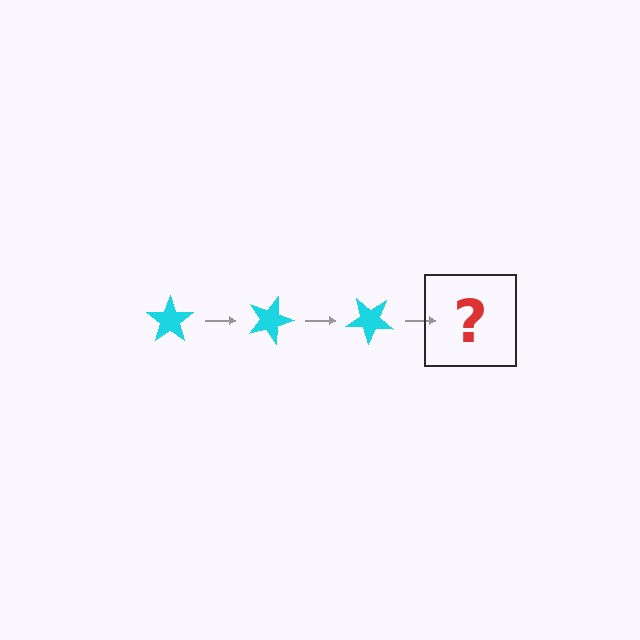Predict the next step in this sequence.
The next step is a cyan star rotated 60 degrees.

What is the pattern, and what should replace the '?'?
The pattern is that the star rotates 20 degrees each step. The '?' should be a cyan star rotated 60 degrees.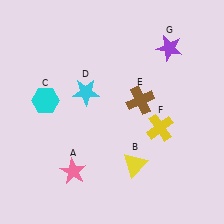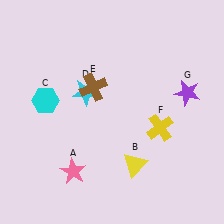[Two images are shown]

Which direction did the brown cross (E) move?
The brown cross (E) moved left.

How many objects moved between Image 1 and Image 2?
2 objects moved between the two images.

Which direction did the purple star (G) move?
The purple star (G) moved down.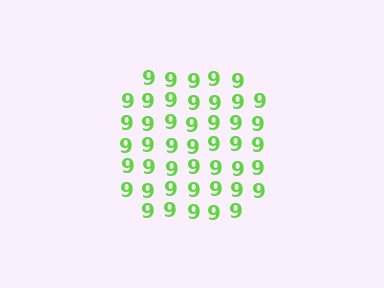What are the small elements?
The small elements are digit 9's.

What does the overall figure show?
The overall figure shows a circle.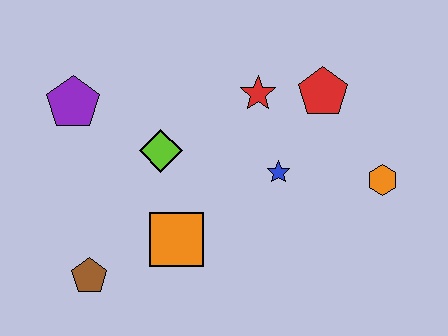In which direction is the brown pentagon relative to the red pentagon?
The brown pentagon is to the left of the red pentagon.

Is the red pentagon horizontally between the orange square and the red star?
No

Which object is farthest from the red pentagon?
The brown pentagon is farthest from the red pentagon.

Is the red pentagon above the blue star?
Yes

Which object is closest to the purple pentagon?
The lime diamond is closest to the purple pentagon.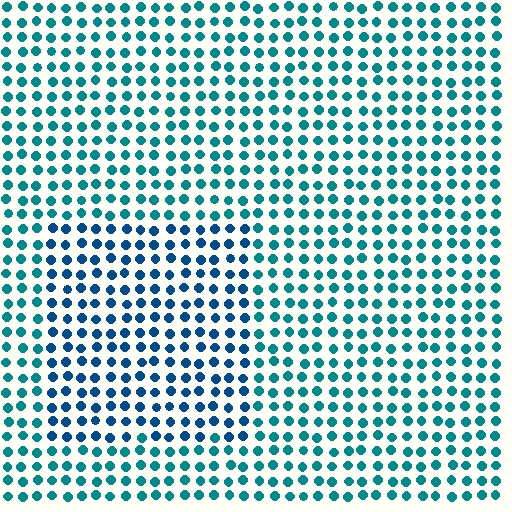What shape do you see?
I see a rectangle.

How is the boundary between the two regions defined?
The boundary is defined purely by a slight shift in hue (about 27 degrees). Spacing, size, and orientation are identical on both sides.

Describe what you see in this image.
The image is filled with small teal elements in a uniform arrangement. A rectangle-shaped region is visible where the elements are tinted to a slightly different hue, forming a subtle color boundary.